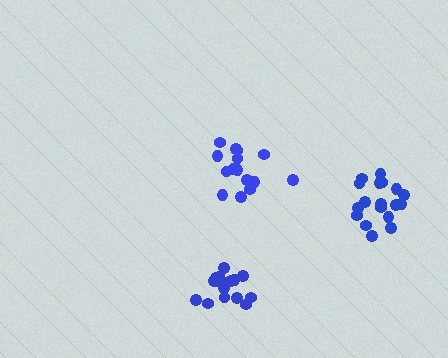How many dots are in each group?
Group 1: 18 dots, Group 2: 16 dots, Group 3: 16 dots (50 total).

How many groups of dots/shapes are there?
There are 3 groups.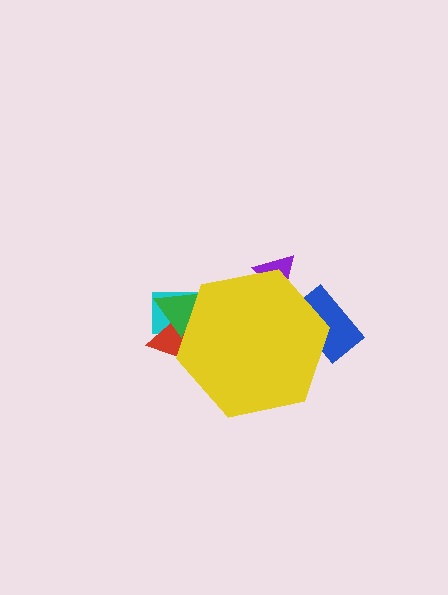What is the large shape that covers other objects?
A yellow hexagon.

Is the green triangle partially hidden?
Yes, the green triangle is partially hidden behind the yellow hexagon.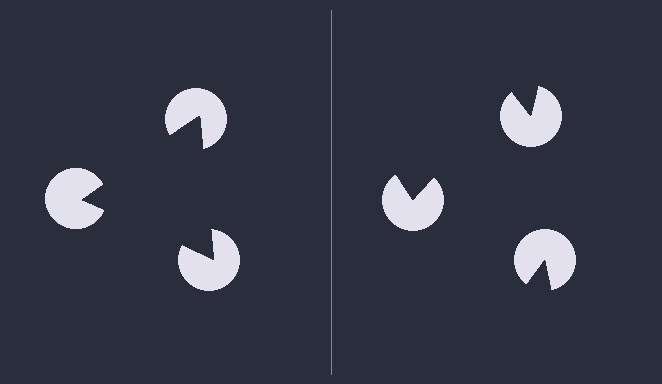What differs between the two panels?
The pac-man discs are positioned identically on both sides; only the wedge orientations differ. On the left they align to a triangle; on the right they are misaligned.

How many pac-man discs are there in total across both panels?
6 — 3 on each side.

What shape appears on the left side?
An illusory triangle.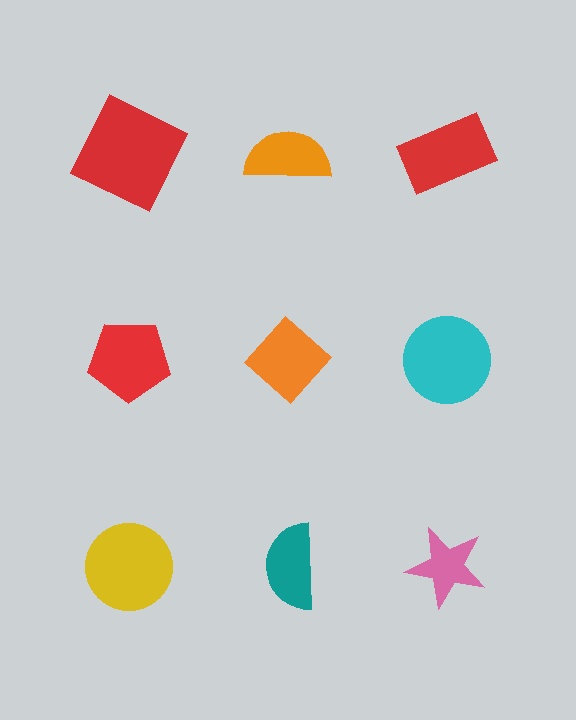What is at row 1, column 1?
A red square.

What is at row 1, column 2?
An orange semicircle.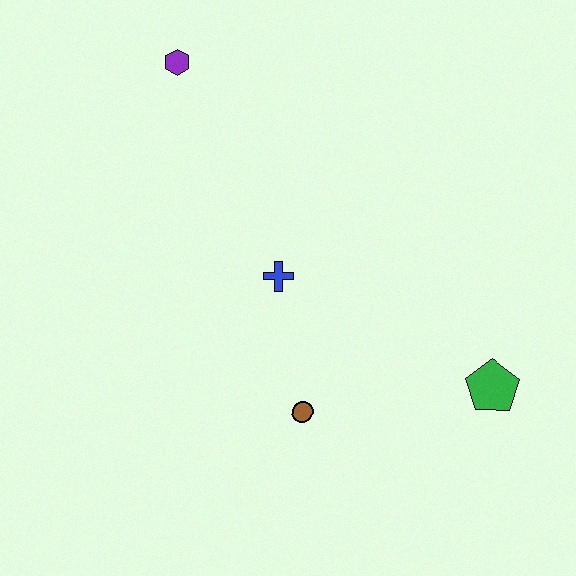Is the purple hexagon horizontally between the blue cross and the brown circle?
No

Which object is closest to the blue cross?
The brown circle is closest to the blue cross.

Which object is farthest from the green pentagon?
The purple hexagon is farthest from the green pentagon.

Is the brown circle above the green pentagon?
No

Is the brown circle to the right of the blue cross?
Yes